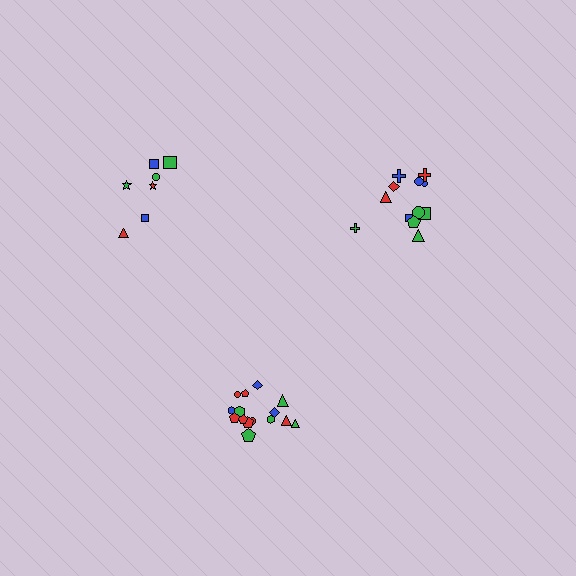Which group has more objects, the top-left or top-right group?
The top-right group.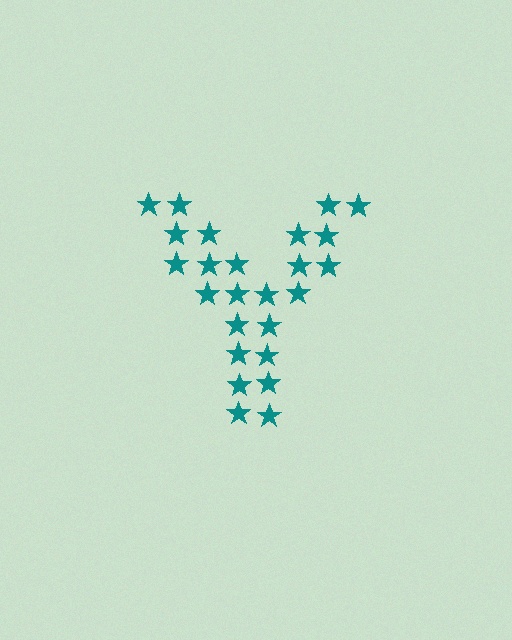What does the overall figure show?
The overall figure shows the letter Y.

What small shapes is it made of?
It is made of small stars.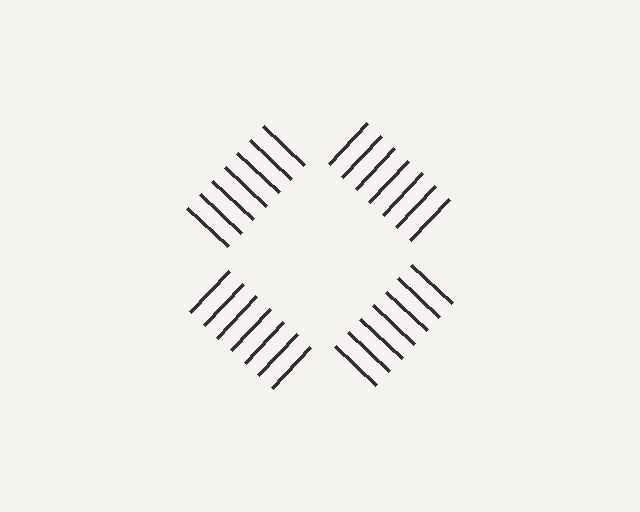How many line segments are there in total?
28 — 7 along each of the 4 edges.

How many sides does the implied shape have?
4 sides — the line-ends trace a square.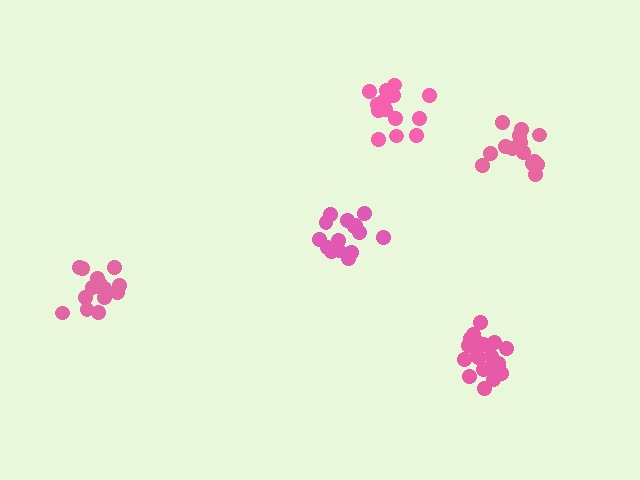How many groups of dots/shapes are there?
There are 5 groups.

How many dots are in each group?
Group 1: 15 dots, Group 2: 15 dots, Group 3: 21 dots, Group 4: 15 dots, Group 5: 15 dots (81 total).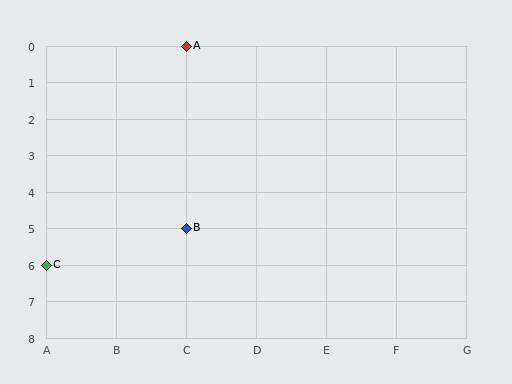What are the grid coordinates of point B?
Point B is at grid coordinates (C, 5).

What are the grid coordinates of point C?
Point C is at grid coordinates (A, 6).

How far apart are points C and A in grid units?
Points C and A are 2 columns and 6 rows apart (about 6.3 grid units diagonally).